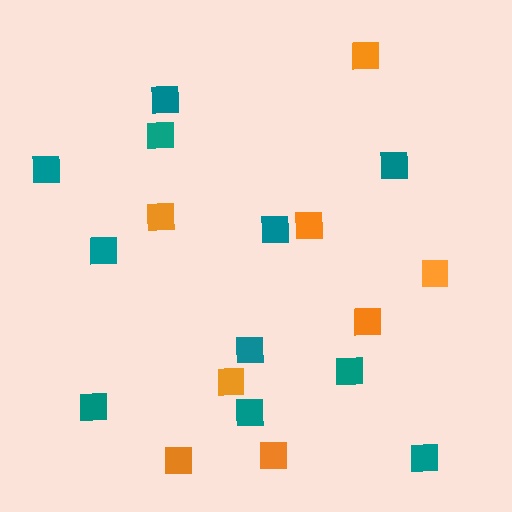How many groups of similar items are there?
There are 2 groups: one group of teal squares (11) and one group of orange squares (8).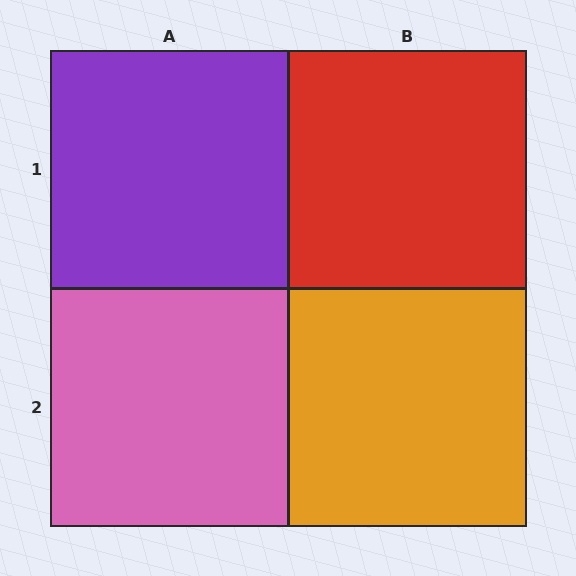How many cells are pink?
1 cell is pink.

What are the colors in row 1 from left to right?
Purple, red.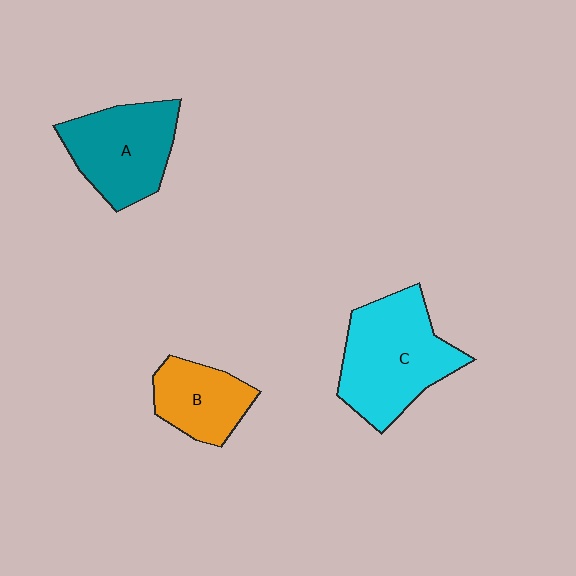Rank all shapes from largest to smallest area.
From largest to smallest: C (cyan), A (teal), B (orange).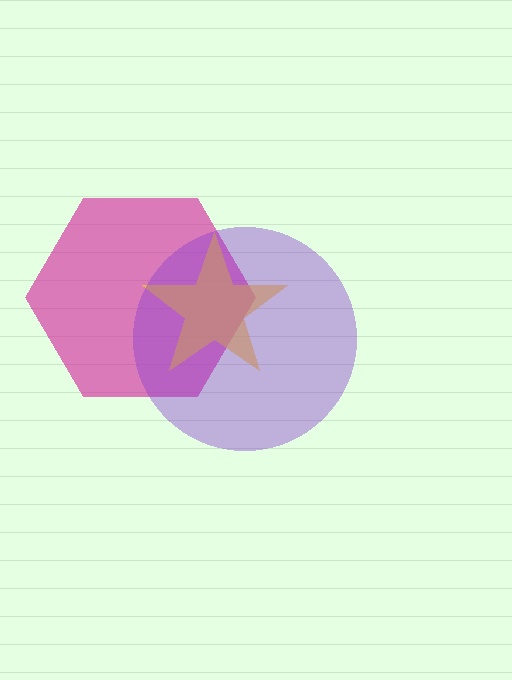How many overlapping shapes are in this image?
There are 3 overlapping shapes in the image.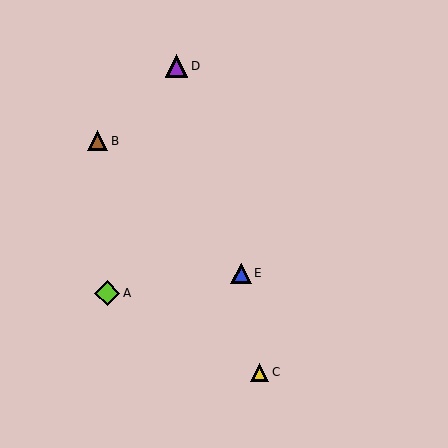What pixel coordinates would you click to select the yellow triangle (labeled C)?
Click at (260, 372) to select the yellow triangle C.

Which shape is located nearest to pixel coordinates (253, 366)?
The yellow triangle (labeled C) at (260, 372) is nearest to that location.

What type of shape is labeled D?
Shape D is a purple triangle.